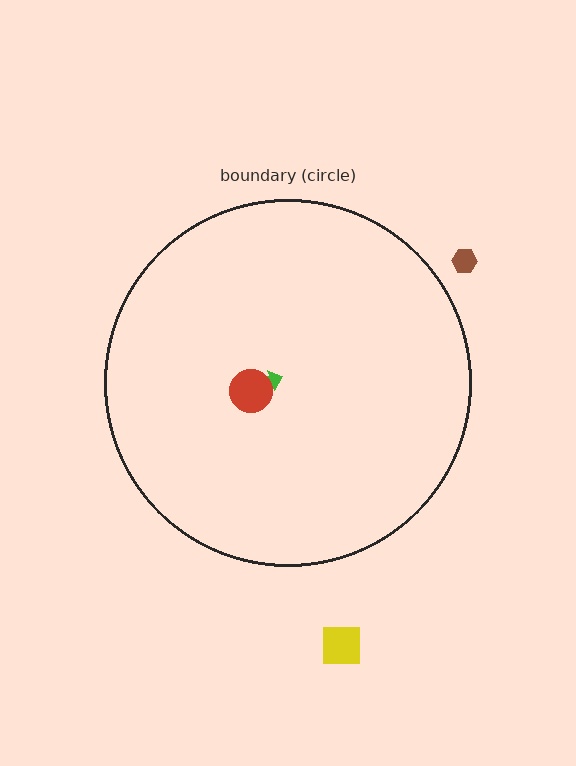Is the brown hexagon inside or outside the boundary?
Outside.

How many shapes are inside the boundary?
2 inside, 2 outside.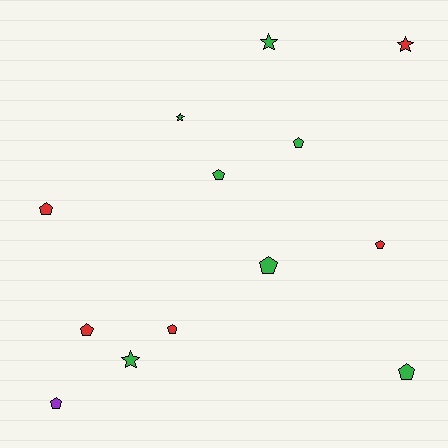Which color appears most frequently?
Green, with 7 objects.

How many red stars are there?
There is 1 red star.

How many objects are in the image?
There are 13 objects.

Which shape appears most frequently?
Pentagon, with 9 objects.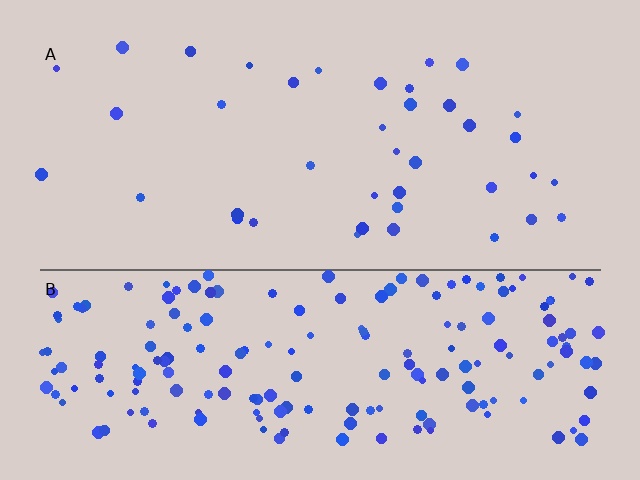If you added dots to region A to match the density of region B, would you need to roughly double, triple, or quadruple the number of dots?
Approximately quadruple.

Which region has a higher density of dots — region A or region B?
B (the bottom).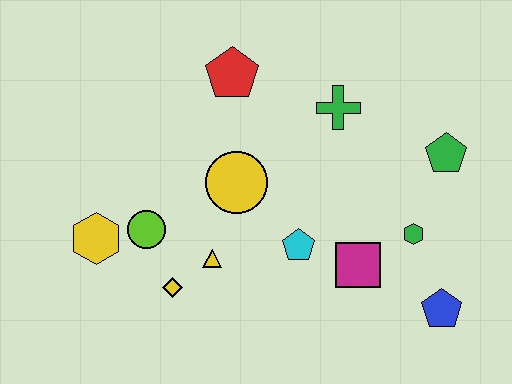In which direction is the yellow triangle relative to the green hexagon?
The yellow triangle is to the left of the green hexagon.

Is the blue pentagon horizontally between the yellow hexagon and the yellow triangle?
No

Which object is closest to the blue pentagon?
The green hexagon is closest to the blue pentagon.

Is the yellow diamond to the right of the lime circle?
Yes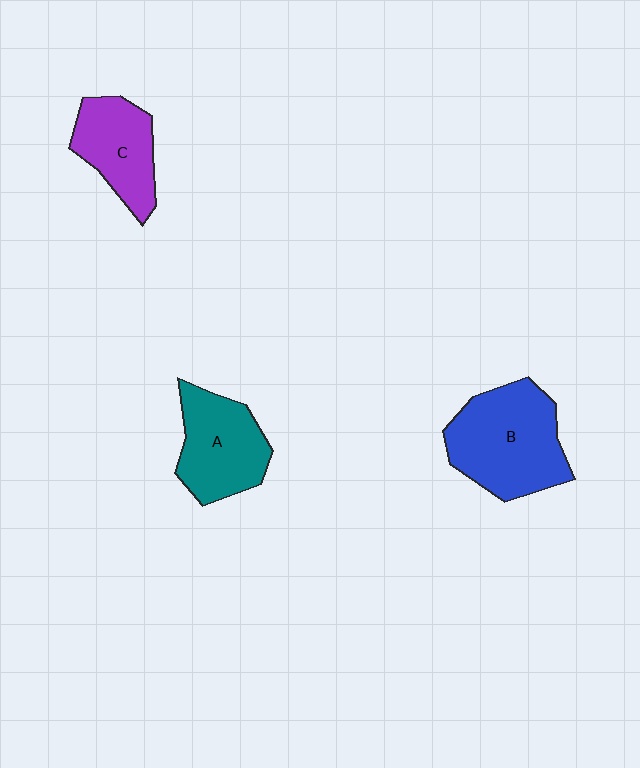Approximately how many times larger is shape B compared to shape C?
Approximately 1.5 times.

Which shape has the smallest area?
Shape C (purple).